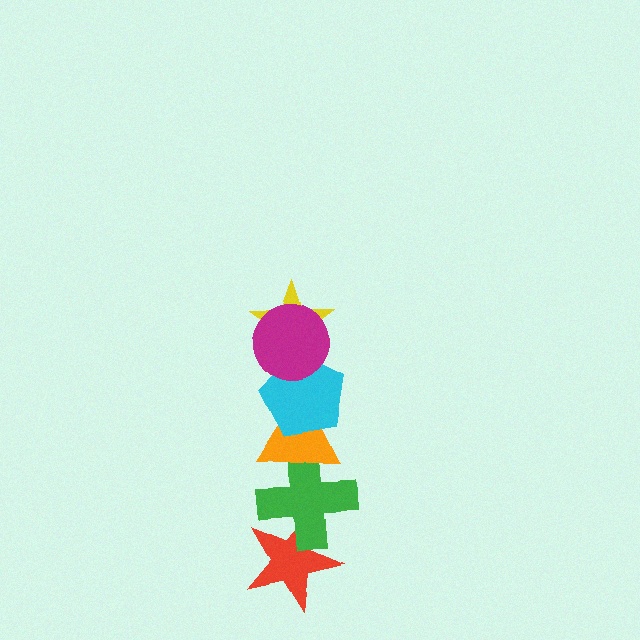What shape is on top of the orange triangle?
The cyan pentagon is on top of the orange triangle.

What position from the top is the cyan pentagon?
The cyan pentagon is 3rd from the top.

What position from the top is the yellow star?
The yellow star is 2nd from the top.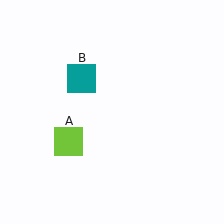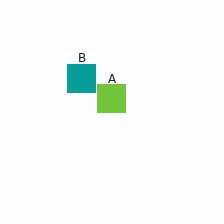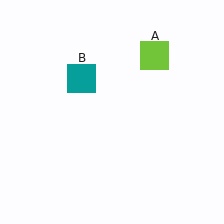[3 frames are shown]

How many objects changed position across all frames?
1 object changed position: lime square (object A).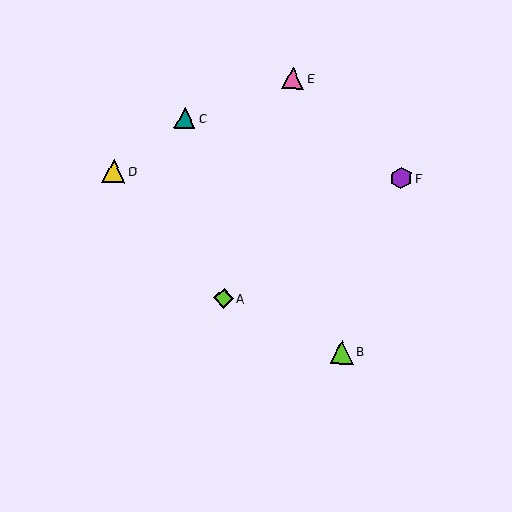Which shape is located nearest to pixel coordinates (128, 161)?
The yellow triangle (labeled D) at (114, 171) is nearest to that location.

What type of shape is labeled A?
Shape A is a lime diamond.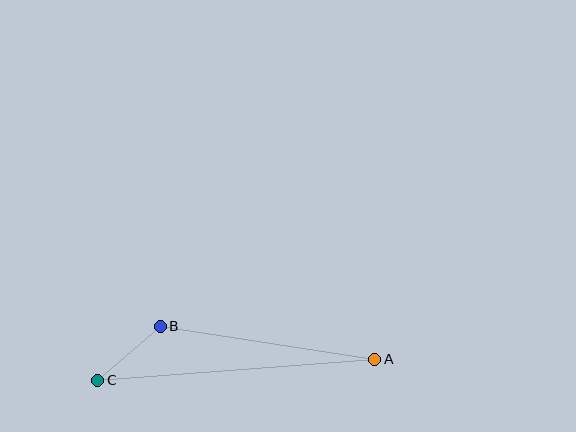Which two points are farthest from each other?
Points A and C are farthest from each other.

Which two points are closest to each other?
Points B and C are closest to each other.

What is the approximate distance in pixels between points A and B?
The distance between A and B is approximately 217 pixels.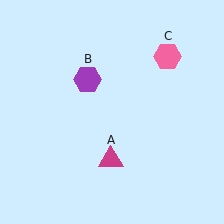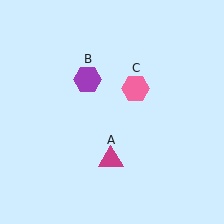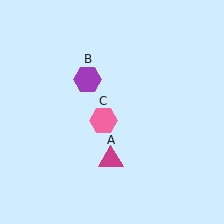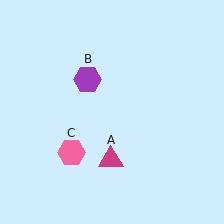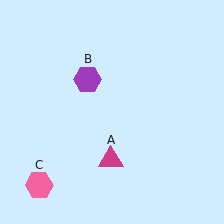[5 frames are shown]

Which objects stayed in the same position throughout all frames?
Magenta triangle (object A) and purple hexagon (object B) remained stationary.